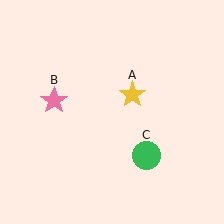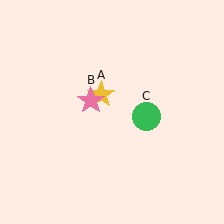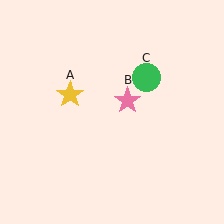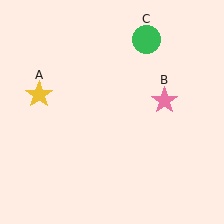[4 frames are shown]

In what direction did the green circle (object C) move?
The green circle (object C) moved up.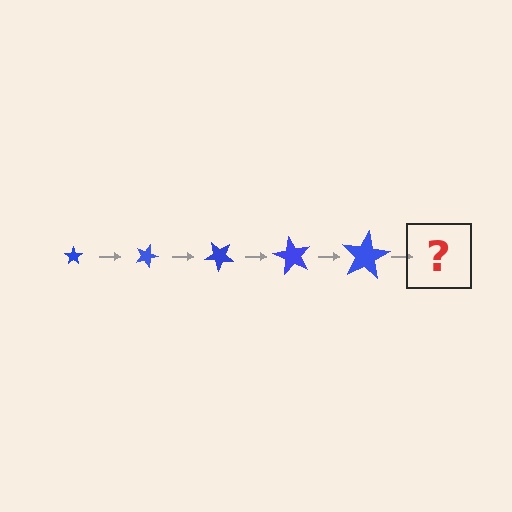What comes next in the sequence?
The next element should be a star, larger than the previous one and rotated 100 degrees from the start.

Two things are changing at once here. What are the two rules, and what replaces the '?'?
The two rules are that the star grows larger each step and it rotates 20 degrees each step. The '?' should be a star, larger than the previous one and rotated 100 degrees from the start.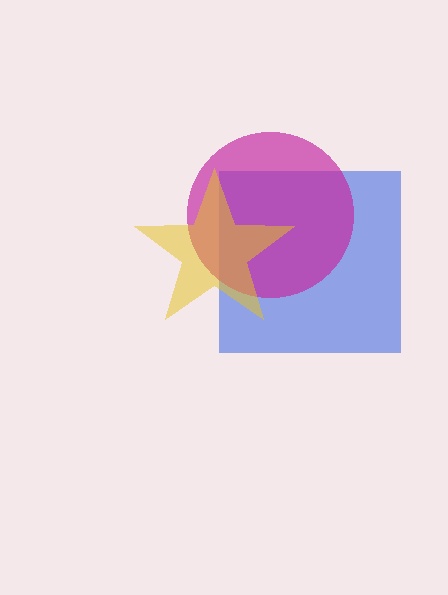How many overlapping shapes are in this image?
There are 3 overlapping shapes in the image.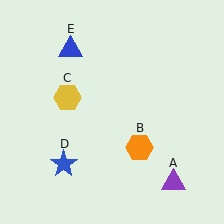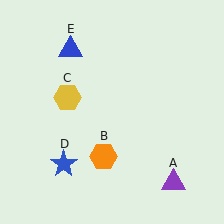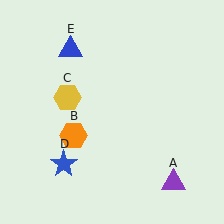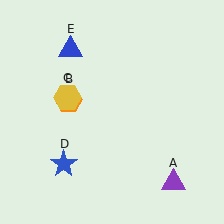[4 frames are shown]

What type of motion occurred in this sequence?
The orange hexagon (object B) rotated clockwise around the center of the scene.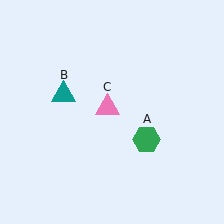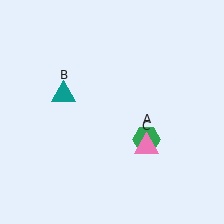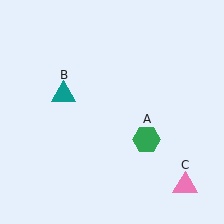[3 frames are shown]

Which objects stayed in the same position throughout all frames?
Green hexagon (object A) and teal triangle (object B) remained stationary.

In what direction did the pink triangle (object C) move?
The pink triangle (object C) moved down and to the right.